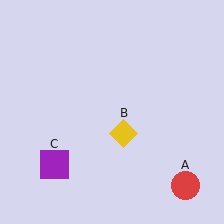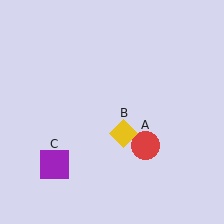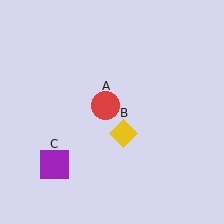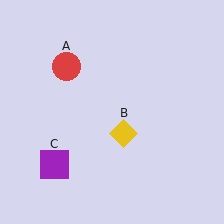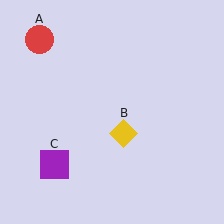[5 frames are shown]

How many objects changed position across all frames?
1 object changed position: red circle (object A).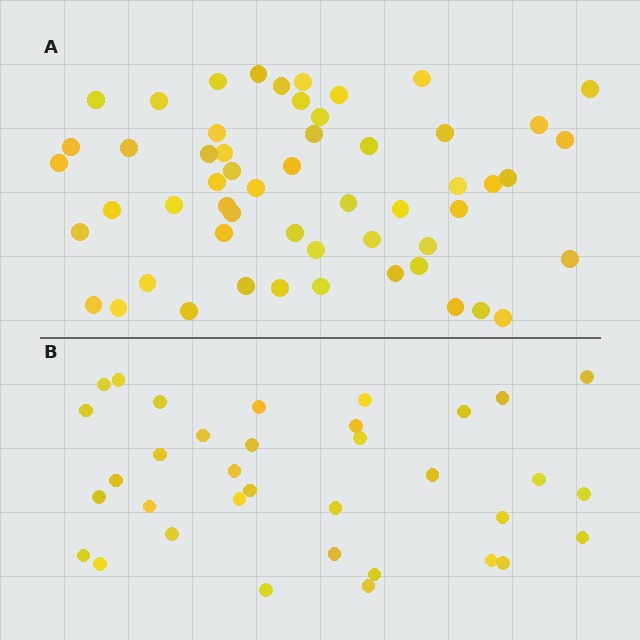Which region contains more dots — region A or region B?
Region A (the top region) has more dots.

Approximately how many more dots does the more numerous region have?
Region A has approximately 20 more dots than region B.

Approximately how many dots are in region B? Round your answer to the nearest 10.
About 40 dots. (The exact count is 35, which rounds to 40.)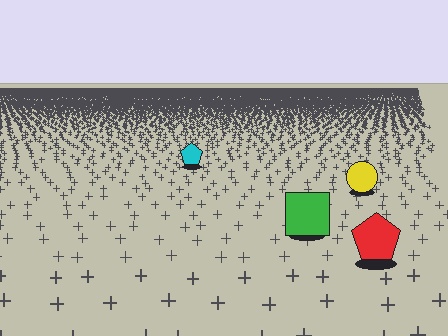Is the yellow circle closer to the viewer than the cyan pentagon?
Yes. The yellow circle is closer — you can tell from the texture gradient: the ground texture is coarser near it.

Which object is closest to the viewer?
The red pentagon is closest. The texture marks near it are larger and more spread out.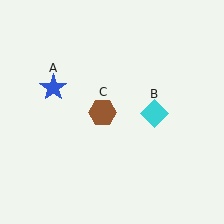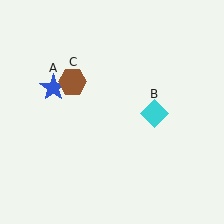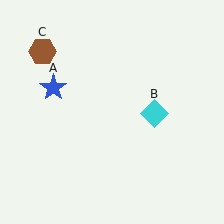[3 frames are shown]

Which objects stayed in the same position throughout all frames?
Blue star (object A) and cyan diamond (object B) remained stationary.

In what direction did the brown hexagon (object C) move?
The brown hexagon (object C) moved up and to the left.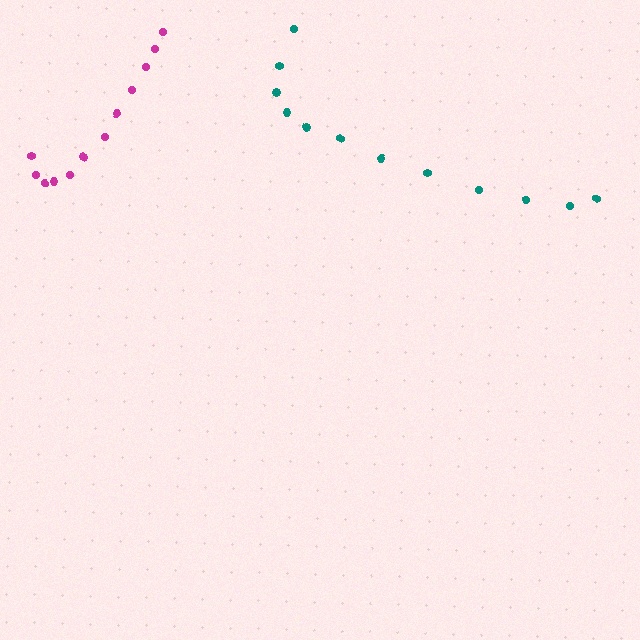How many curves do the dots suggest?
There are 2 distinct paths.